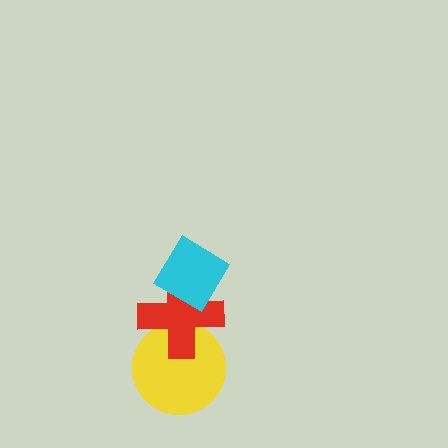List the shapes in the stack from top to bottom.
From top to bottom: the cyan diamond, the red cross, the yellow circle.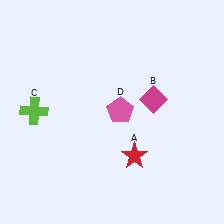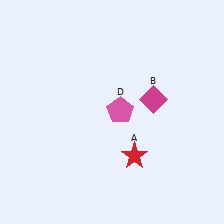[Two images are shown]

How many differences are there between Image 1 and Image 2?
There is 1 difference between the two images.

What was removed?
The lime cross (C) was removed in Image 2.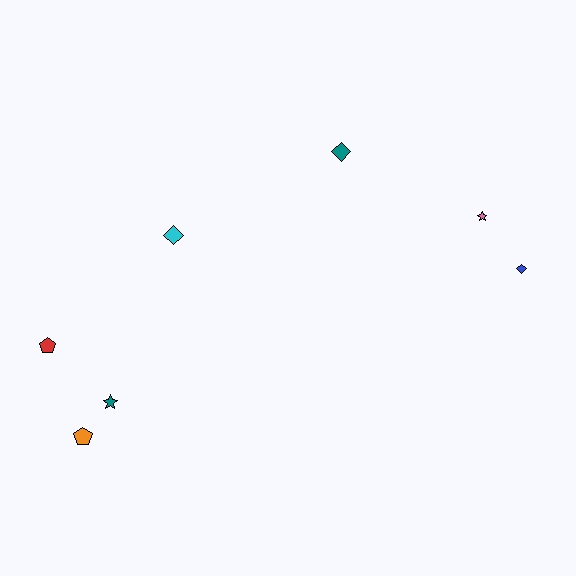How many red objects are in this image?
There is 1 red object.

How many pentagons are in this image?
There are 2 pentagons.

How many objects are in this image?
There are 7 objects.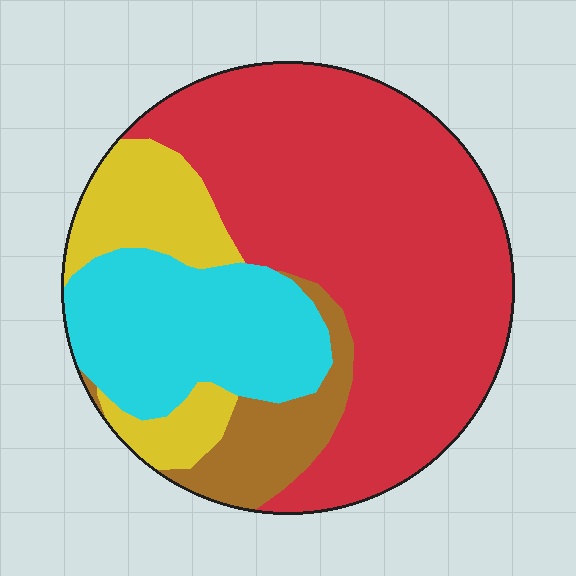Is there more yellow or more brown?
Yellow.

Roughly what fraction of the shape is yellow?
Yellow covers about 15% of the shape.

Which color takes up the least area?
Brown, at roughly 10%.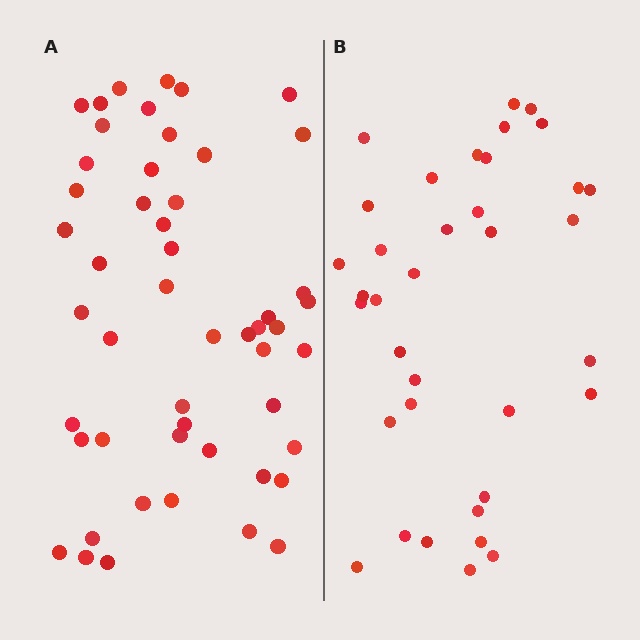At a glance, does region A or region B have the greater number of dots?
Region A (the left region) has more dots.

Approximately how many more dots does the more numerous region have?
Region A has approximately 15 more dots than region B.